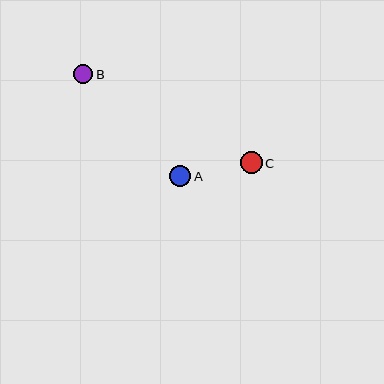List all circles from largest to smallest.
From largest to smallest: C, A, B.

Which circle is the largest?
Circle C is the largest with a size of approximately 22 pixels.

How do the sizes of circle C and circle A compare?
Circle C and circle A are approximately the same size.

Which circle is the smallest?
Circle B is the smallest with a size of approximately 19 pixels.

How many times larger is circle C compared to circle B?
Circle C is approximately 1.1 times the size of circle B.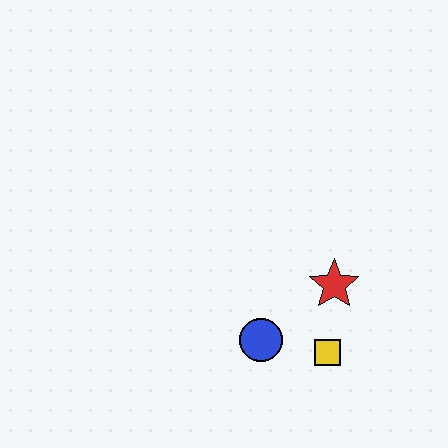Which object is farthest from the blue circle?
The red star is farthest from the blue circle.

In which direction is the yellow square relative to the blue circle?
The yellow square is to the right of the blue circle.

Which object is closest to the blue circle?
The yellow square is closest to the blue circle.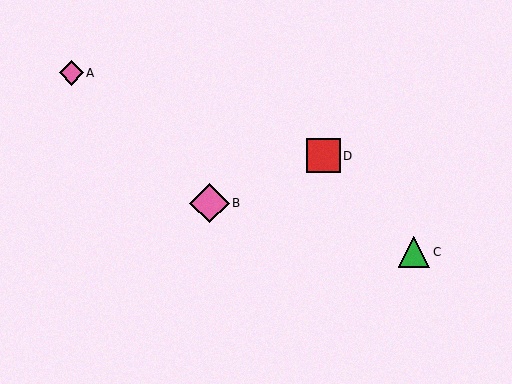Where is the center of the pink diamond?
The center of the pink diamond is at (210, 203).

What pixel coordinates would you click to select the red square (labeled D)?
Click at (324, 156) to select the red square D.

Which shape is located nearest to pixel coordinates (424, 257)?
The green triangle (labeled C) at (414, 252) is nearest to that location.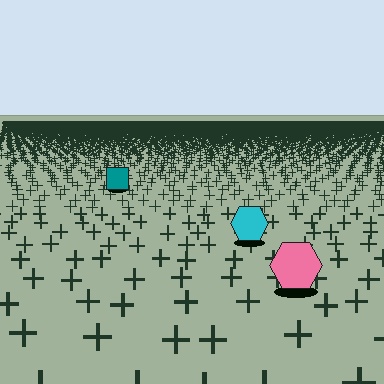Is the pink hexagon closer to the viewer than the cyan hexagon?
Yes. The pink hexagon is closer — you can tell from the texture gradient: the ground texture is coarser near it.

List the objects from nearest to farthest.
From nearest to farthest: the pink hexagon, the cyan hexagon, the teal square.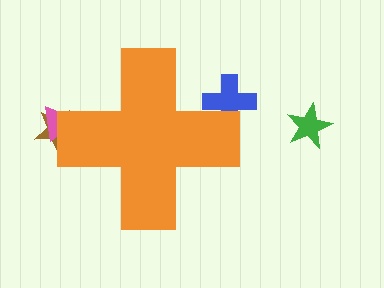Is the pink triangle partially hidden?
Yes, the pink triangle is partially hidden behind the orange cross.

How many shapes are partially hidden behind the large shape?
3 shapes are partially hidden.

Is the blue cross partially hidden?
Yes, the blue cross is partially hidden behind the orange cross.